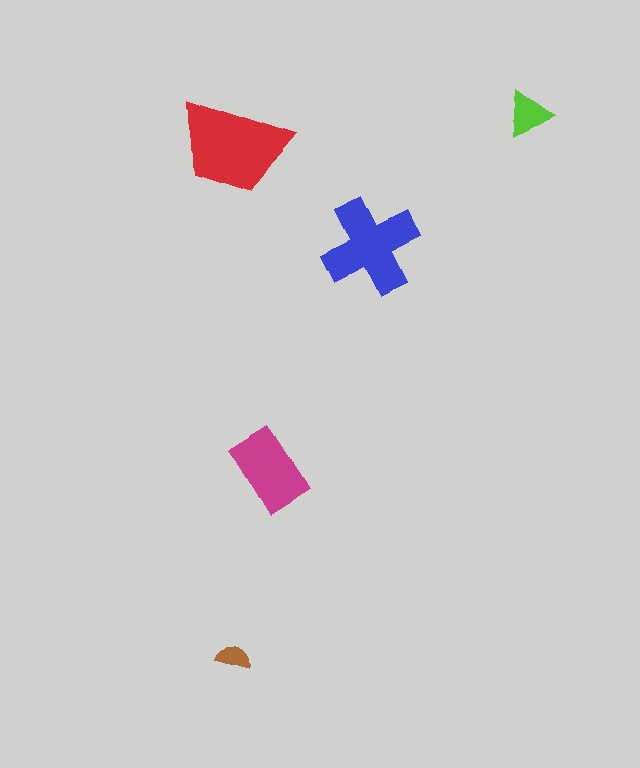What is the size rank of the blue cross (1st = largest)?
2nd.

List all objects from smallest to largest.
The brown semicircle, the lime triangle, the magenta rectangle, the blue cross, the red trapezoid.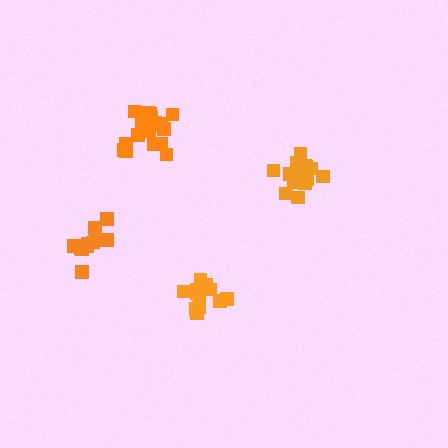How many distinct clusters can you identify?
There are 4 distinct clusters.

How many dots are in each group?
Group 1: 11 dots, Group 2: 17 dots, Group 3: 12 dots, Group 4: 15 dots (55 total).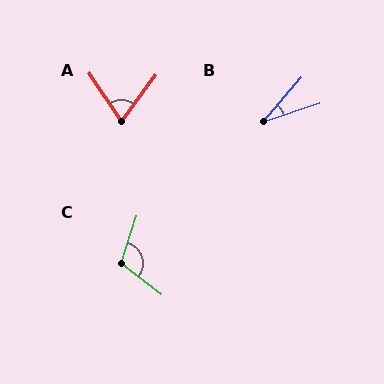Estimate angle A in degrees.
Approximately 70 degrees.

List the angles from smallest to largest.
B (31°), A (70°), C (110°).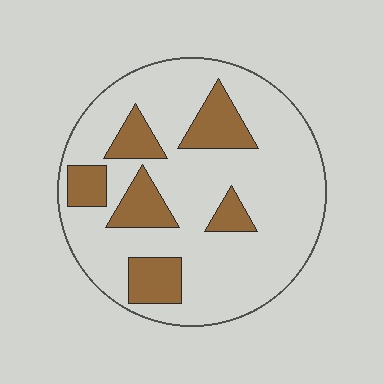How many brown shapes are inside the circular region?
6.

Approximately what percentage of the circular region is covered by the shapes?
Approximately 20%.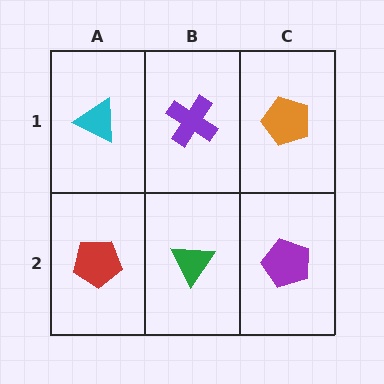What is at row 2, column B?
A green triangle.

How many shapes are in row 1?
3 shapes.